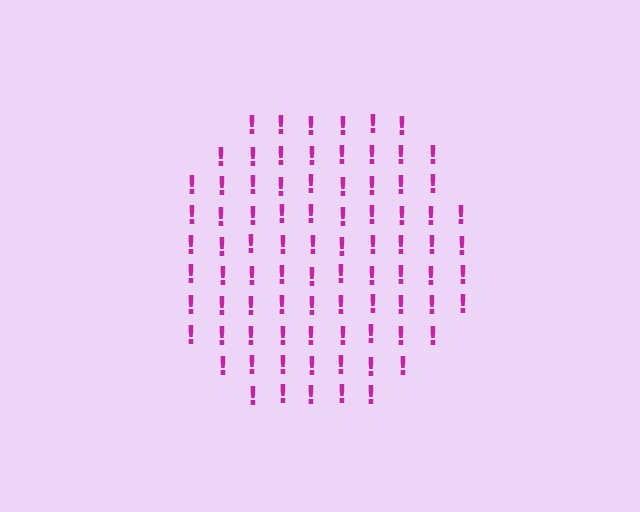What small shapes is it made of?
It is made of small exclamation marks.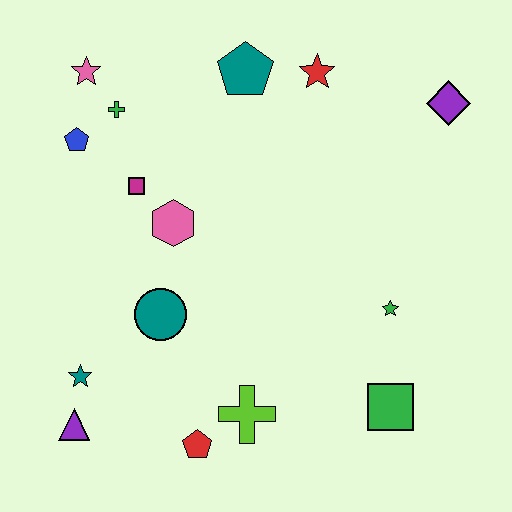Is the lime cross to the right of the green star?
No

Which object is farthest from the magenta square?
The green square is farthest from the magenta square.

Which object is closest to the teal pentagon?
The red star is closest to the teal pentagon.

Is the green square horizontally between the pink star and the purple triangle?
No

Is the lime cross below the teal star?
Yes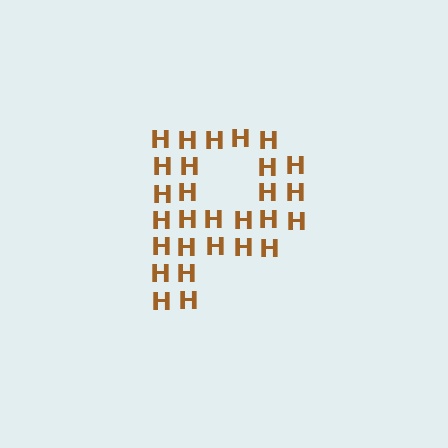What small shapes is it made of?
It is made of small letter H's.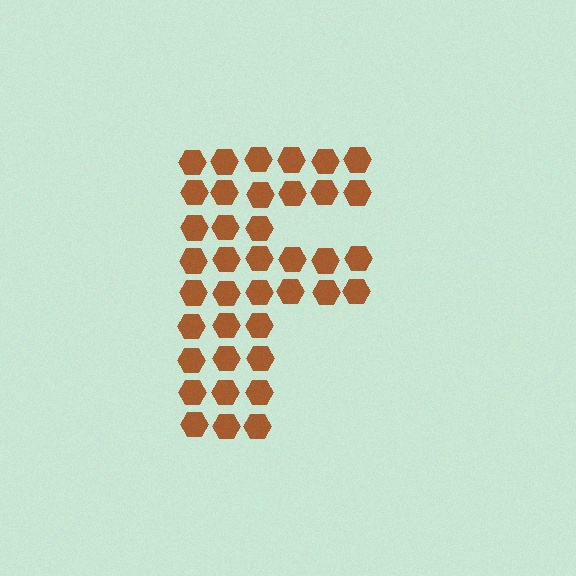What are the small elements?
The small elements are hexagons.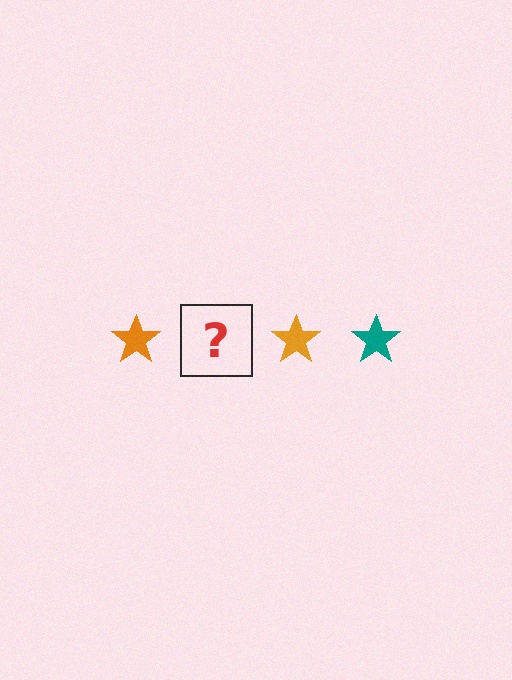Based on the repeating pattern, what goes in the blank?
The blank should be a teal star.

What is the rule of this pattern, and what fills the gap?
The rule is that the pattern cycles through orange, teal stars. The gap should be filled with a teal star.